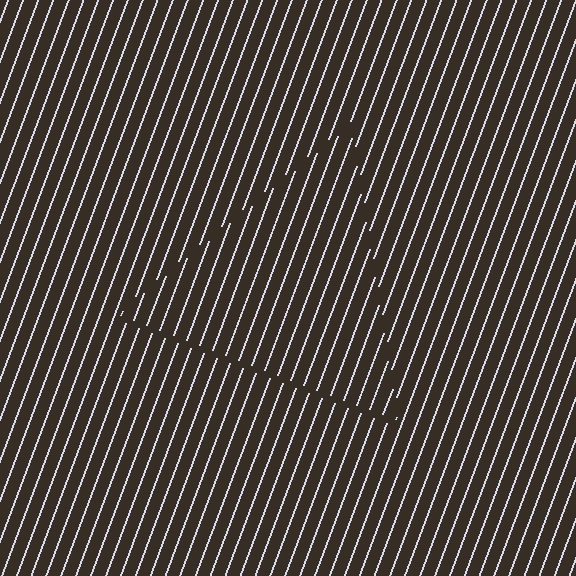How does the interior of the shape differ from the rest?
The interior of the shape contains the same grating, shifted by half a period — the contour is defined by the phase discontinuity where line-ends from the inner and outer gratings abut.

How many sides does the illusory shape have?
3 sides — the line-ends trace a triangle.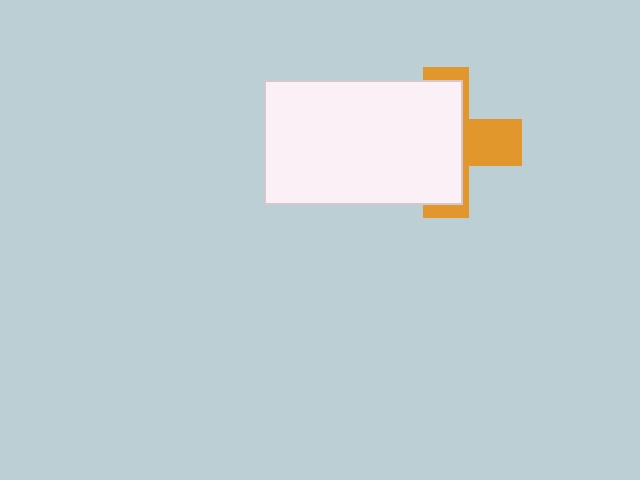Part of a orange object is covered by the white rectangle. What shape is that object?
It is a cross.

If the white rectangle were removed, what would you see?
You would see the complete orange cross.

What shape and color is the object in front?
The object in front is a white rectangle.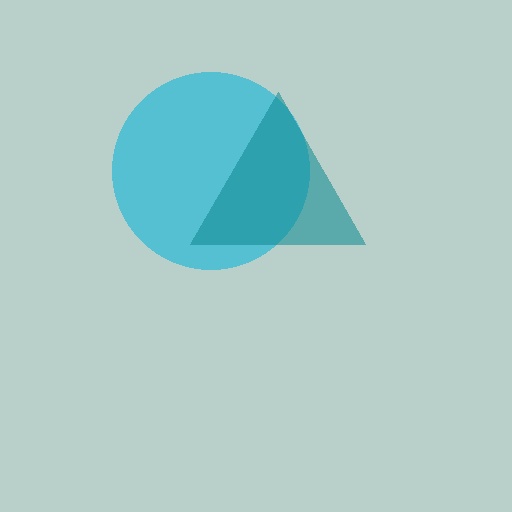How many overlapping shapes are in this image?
There are 2 overlapping shapes in the image.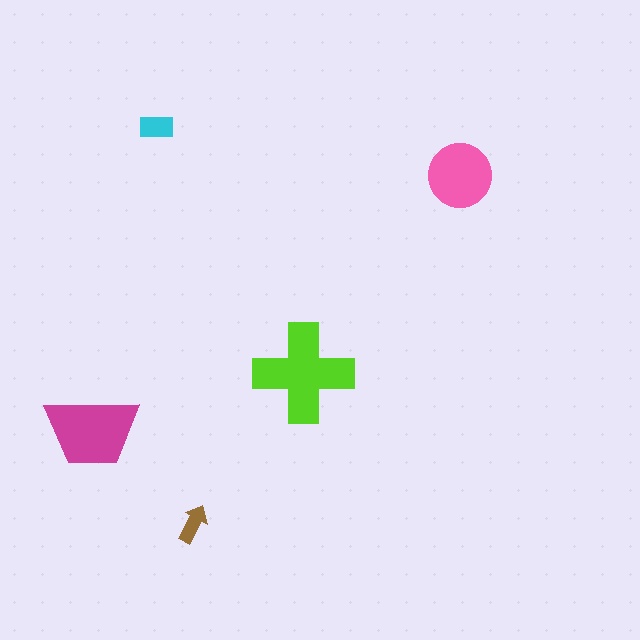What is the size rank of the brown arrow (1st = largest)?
5th.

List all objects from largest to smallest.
The lime cross, the magenta trapezoid, the pink circle, the cyan rectangle, the brown arrow.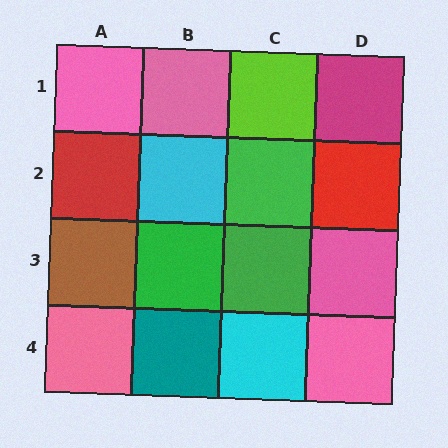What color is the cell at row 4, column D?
Pink.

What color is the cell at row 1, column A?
Pink.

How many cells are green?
3 cells are green.